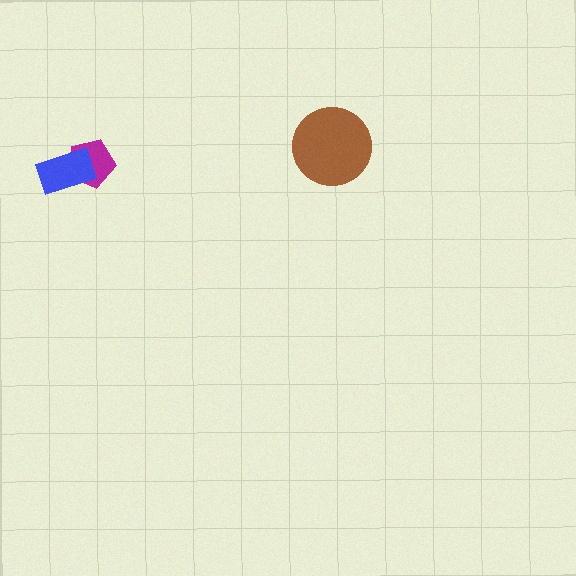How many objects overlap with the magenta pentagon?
1 object overlaps with the magenta pentagon.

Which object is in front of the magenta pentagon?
The blue rectangle is in front of the magenta pentagon.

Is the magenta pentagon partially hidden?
Yes, it is partially covered by another shape.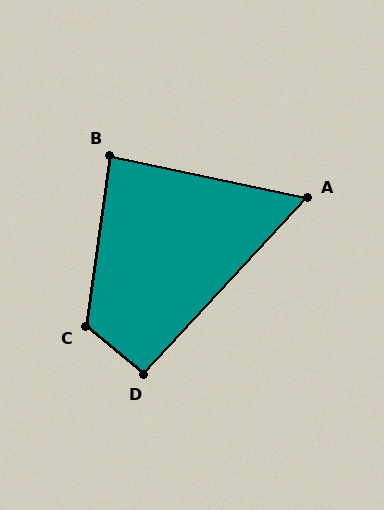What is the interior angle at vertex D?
Approximately 94 degrees (approximately right).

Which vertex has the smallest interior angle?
A, at approximately 59 degrees.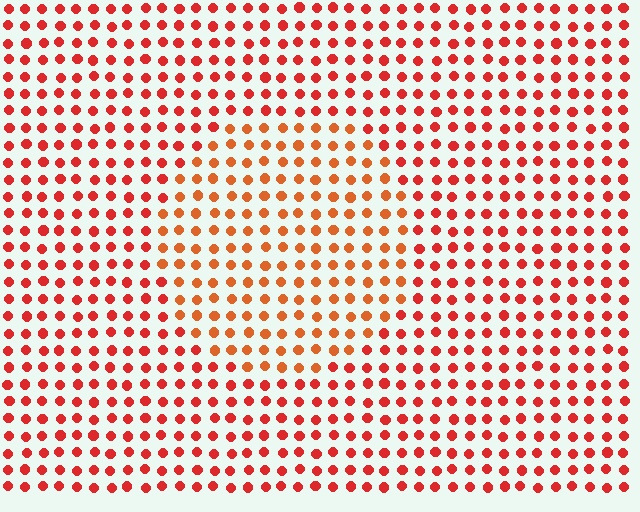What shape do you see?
I see a circle.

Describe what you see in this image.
The image is filled with small red elements in a uniform arrangement. A circle-shaped region is visible where the elements are tinted to a slightly different hue, forming a subtle color boundary.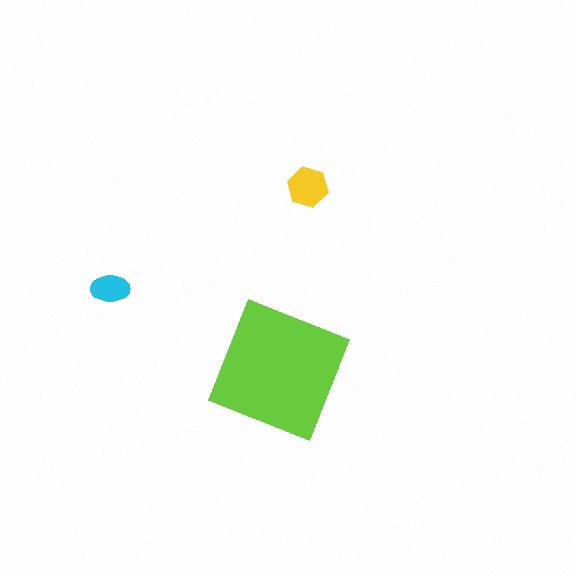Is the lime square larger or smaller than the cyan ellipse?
Larger.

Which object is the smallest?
The cyan ellipse.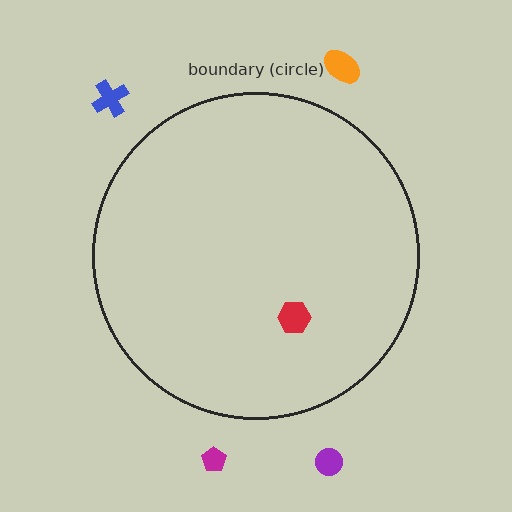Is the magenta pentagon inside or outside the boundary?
Outside.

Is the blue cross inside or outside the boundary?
Outside.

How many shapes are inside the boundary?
1 inside, 4 outside.